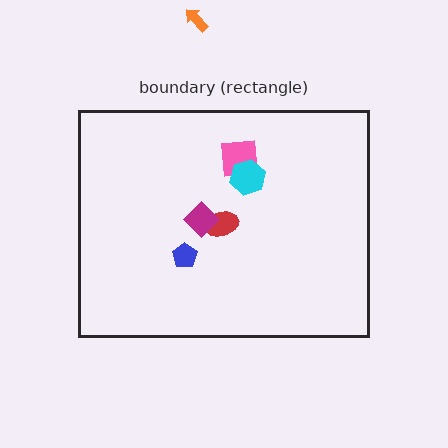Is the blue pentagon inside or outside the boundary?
Inside.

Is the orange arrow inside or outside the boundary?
Outside.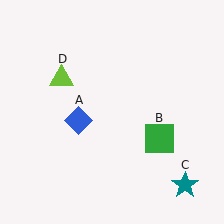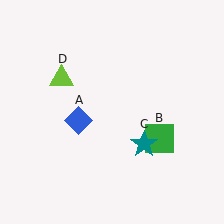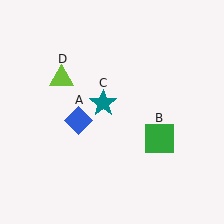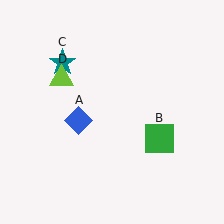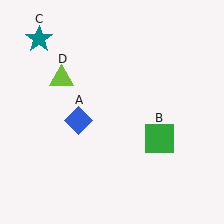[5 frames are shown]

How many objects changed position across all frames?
1 object changed position: teal star (object C).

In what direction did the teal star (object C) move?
The teal star (object C) moved up and to the left.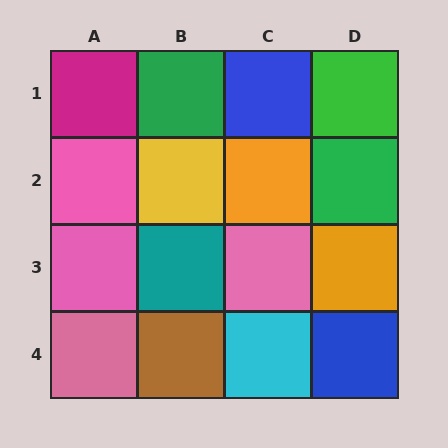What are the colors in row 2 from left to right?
Pink, yellow, orange, green.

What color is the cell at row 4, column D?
Blue.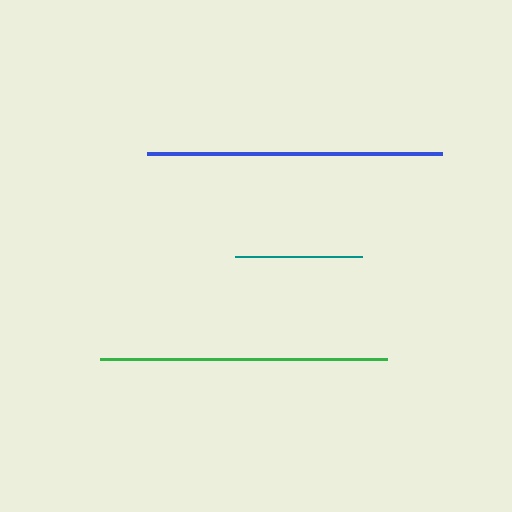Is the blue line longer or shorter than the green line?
The blue line is longer than the green line.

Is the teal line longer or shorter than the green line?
The green line is longer than the teal line.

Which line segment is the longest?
The blue line is the longest at approximately 294 pixels.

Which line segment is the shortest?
The teal line is the shortest at approximately 127 pixels.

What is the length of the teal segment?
The teal segment is approximately 127 pixels long.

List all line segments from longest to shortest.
From longest to shortest: blue, green, teal.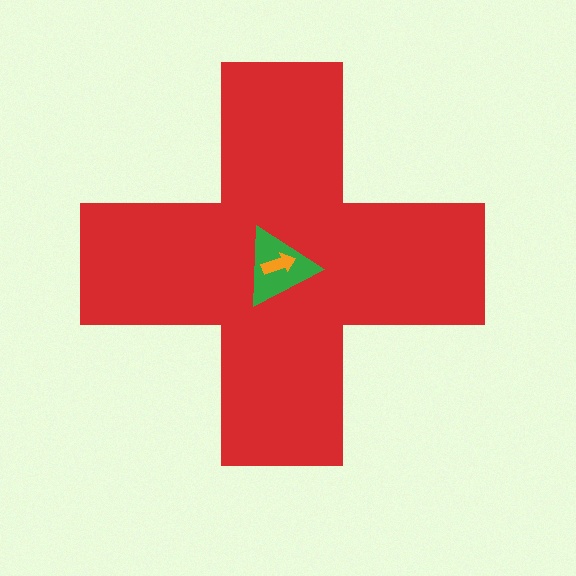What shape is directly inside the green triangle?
The orange arrow.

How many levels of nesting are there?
3.